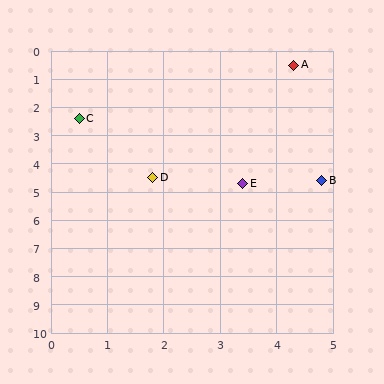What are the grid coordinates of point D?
Point D is at approximately (1.8, 4.5).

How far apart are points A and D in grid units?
Points A and D are about 4.7 grid units apart.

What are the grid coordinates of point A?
Point A is at approximately (4.3, 0.5).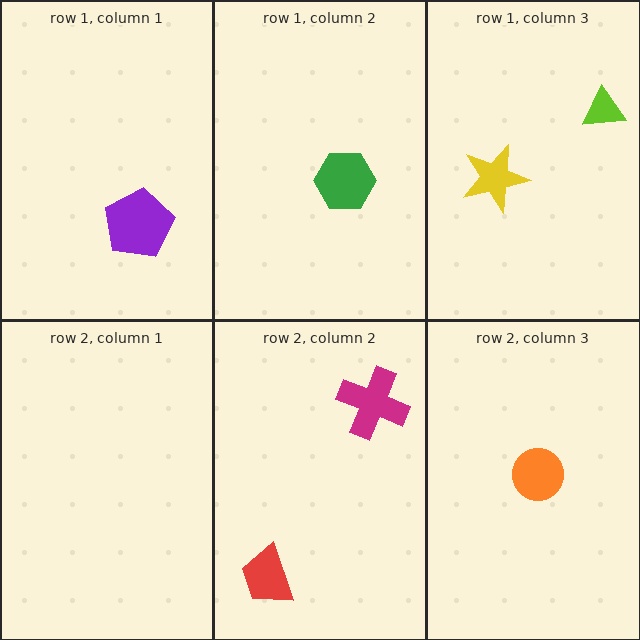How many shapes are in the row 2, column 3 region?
1.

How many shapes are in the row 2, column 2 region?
2.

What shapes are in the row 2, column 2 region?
The magenta cross, the red trapezoid.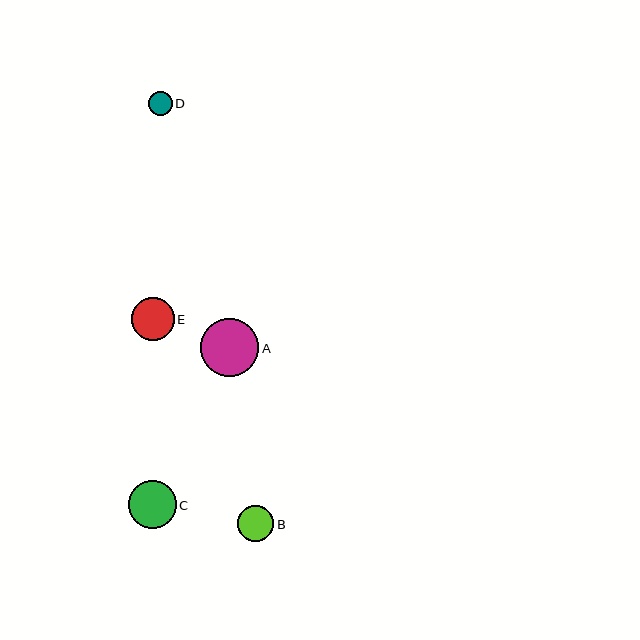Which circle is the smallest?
Circle D is the smallest with a size of approximately 24 pixels.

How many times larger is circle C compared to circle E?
Circle C is approximately 1.1 times the size of circle E.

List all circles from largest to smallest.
From largest to smallest: A, C, E, B, D.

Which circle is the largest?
Circle A is the largest with a size of approximately 58 pixels.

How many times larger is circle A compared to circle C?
Circle A is approximately 1.2 times the size of circle C.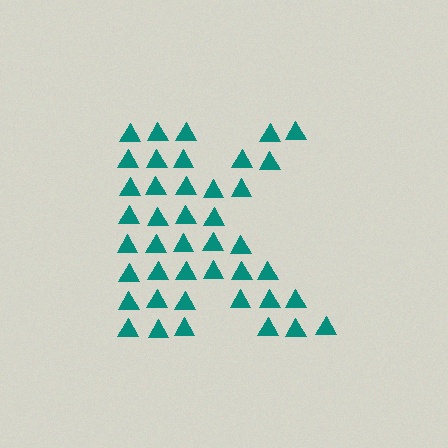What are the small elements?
The small elements are triangles.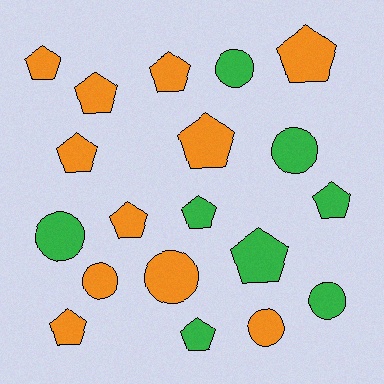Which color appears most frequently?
Orange, with 11 objects.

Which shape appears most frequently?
Pentagon, with 12 objects.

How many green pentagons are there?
There are 4 green pentagons.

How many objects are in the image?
There are 19 objects.